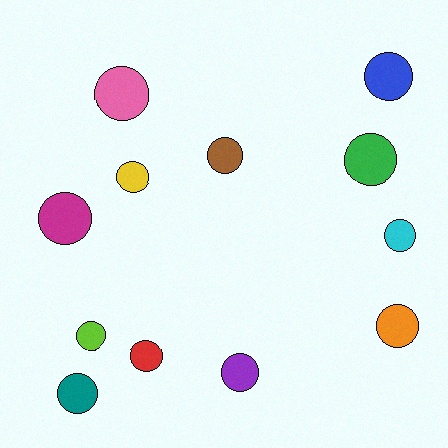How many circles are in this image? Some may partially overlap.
There are 12 circles.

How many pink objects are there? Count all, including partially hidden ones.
There is 1 pink object.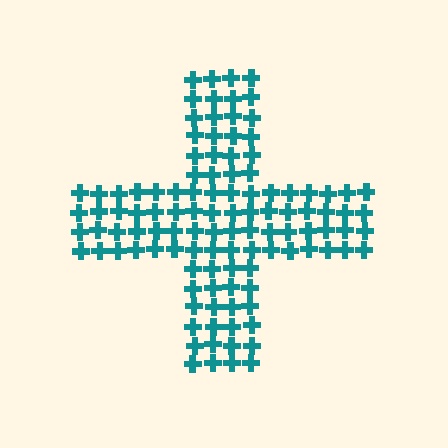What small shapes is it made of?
It is made of small crosses.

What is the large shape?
The large shape is a cross.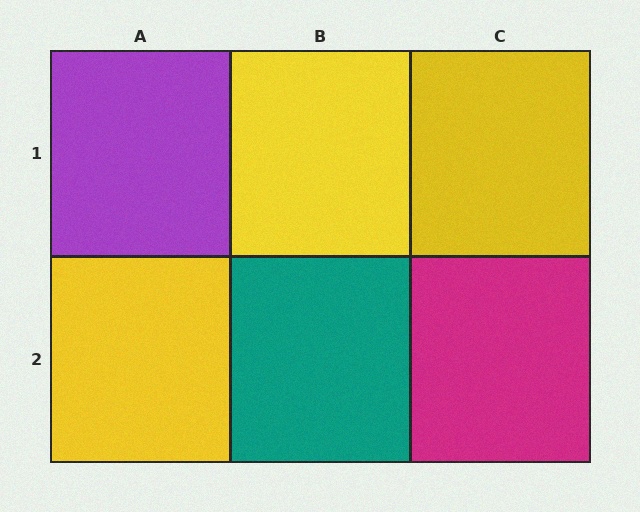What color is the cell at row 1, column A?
Purple.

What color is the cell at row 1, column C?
Yellow.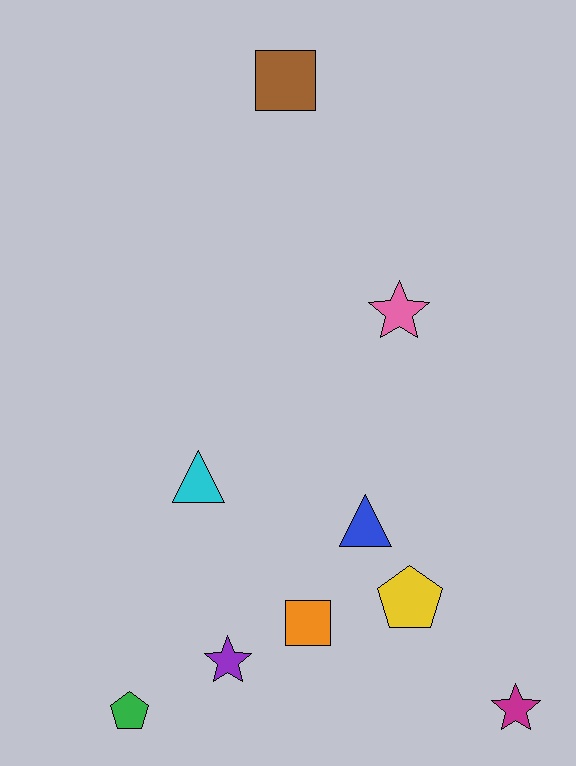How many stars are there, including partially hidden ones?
There are 3 stars.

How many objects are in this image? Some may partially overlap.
There are 9 objects.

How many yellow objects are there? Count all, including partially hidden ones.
There is 1 yellow object.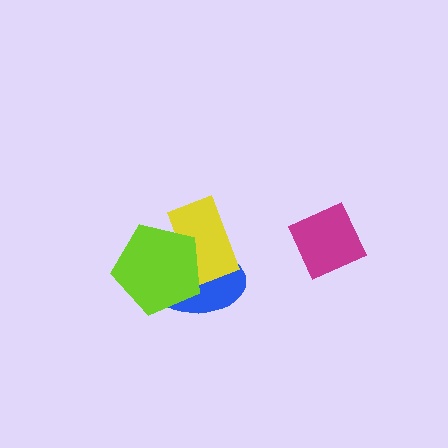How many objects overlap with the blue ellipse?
2 objects overlap with the blue ellipse.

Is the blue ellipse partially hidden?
Yes, it is partially covered by another shape.